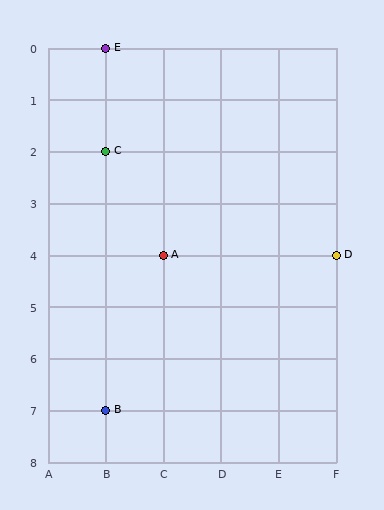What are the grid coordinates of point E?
Point E is at grid coordinates (B, 0).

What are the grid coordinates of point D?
Point D is at grid coordinates (F, 4).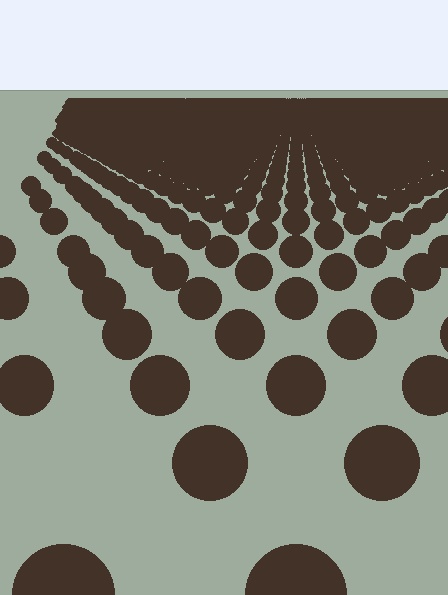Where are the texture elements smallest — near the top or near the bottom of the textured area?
Near the top.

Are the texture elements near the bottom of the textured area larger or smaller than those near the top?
Larger. Near the bottom, elements are closer to the viewer and appear at a bigger on-screen size.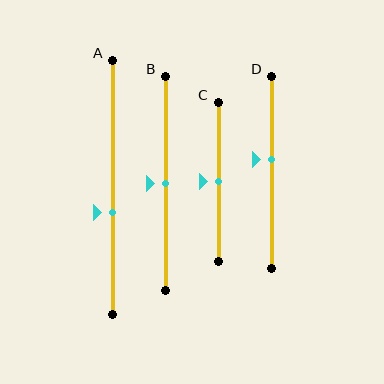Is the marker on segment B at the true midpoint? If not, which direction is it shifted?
Yes, the marker on segment B is at the true midpoint.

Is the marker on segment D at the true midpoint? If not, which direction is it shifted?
No, the marker on segment D is shifted upward by about 7% of the segment length.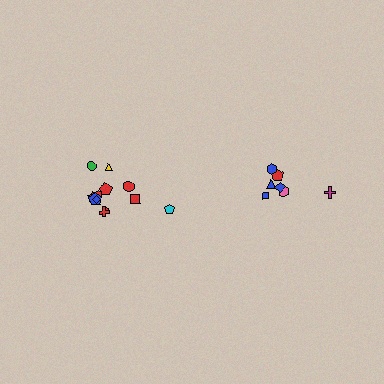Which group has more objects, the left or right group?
The left group.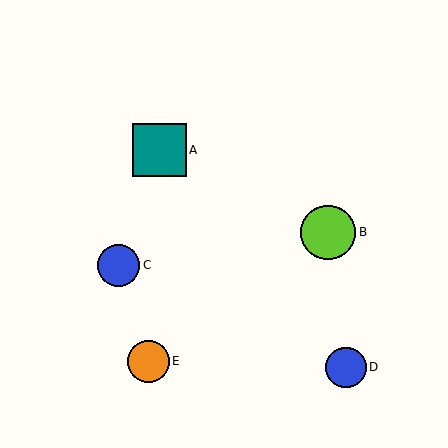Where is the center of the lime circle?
The center of the lime circle is at (328, 232).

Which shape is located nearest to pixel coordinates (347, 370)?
The blue circle (labeled D) at (346, 367) is nearest to that location.